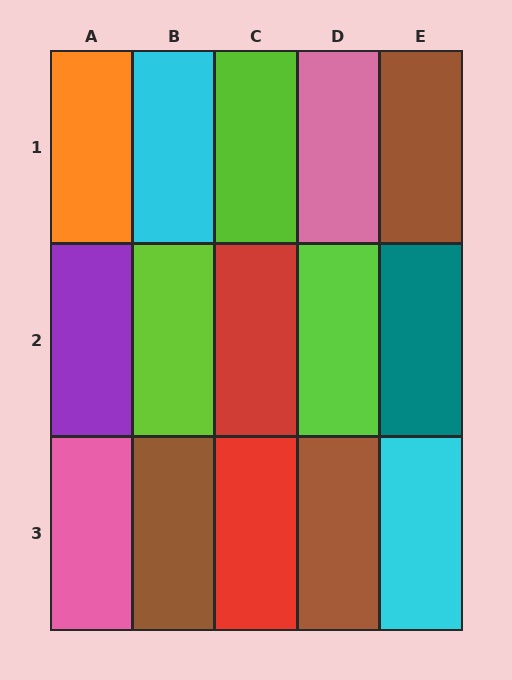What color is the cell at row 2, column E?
Teal.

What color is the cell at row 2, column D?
Lime.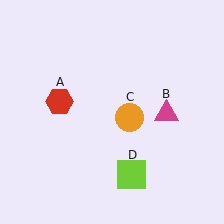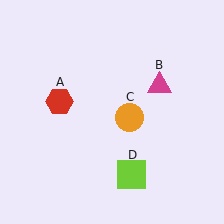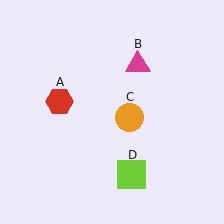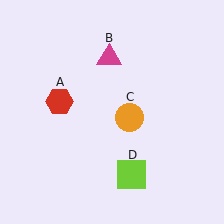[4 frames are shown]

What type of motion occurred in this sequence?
The magenta triangle (object B) rotated counterclockwise around the center of the scene.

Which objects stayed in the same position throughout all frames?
Red hexagon (object A) and orange circle (object C) and lime square (object D) remained stationary.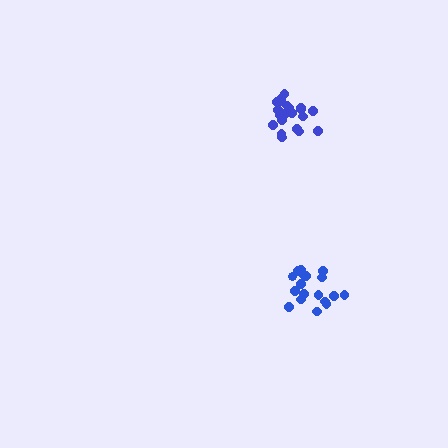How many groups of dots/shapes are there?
There are 2 groups.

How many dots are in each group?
Group 1: 18 dots, Group 2: 21 dots (39 total).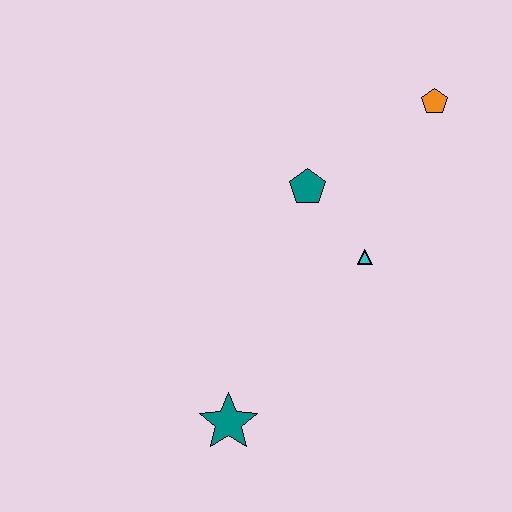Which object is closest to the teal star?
The cyan triangle is closest to the teal star.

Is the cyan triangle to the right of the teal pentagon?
Yes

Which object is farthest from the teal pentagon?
The teal star is farthest from the teal pentagon.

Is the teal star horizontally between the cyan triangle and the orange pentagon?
No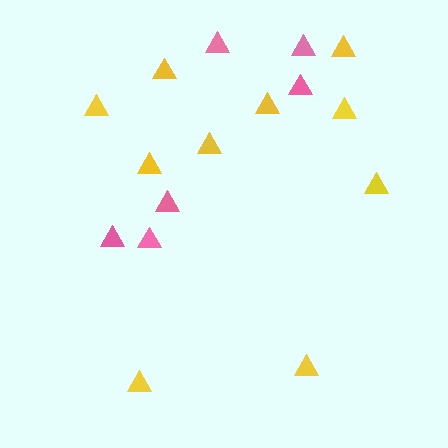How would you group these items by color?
There are 2 groups: one group of pink triangles (6) and one group of yellow triangles (10).